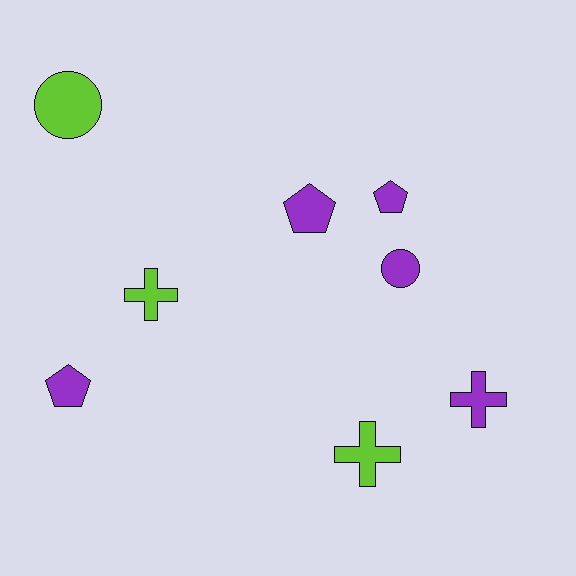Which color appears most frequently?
Purple, with 5 objects.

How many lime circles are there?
There is 1 lime circle.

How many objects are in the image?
There are 8 objects.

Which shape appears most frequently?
Pentagon, with 3 objects.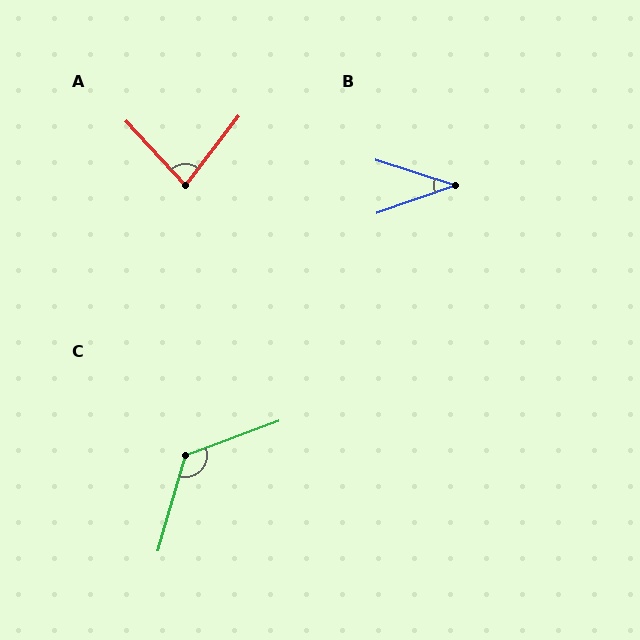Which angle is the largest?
C, at approximately 126 degrees.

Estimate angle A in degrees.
Approximately 80 degrees.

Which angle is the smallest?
B, at approximately 37 degrees.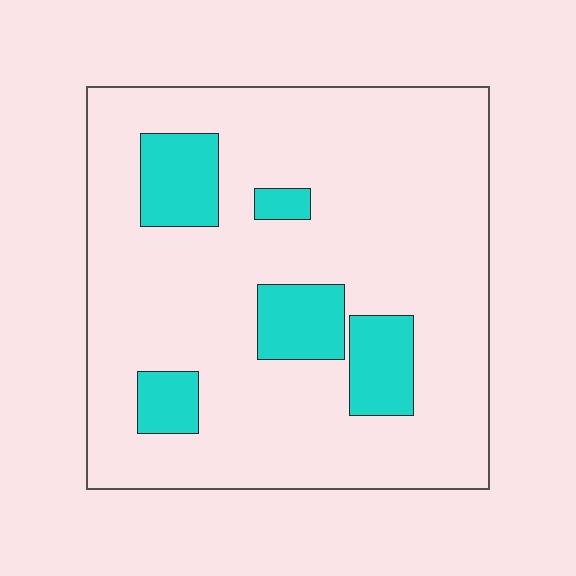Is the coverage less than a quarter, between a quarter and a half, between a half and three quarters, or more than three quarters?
Less than a quarter.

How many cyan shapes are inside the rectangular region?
5.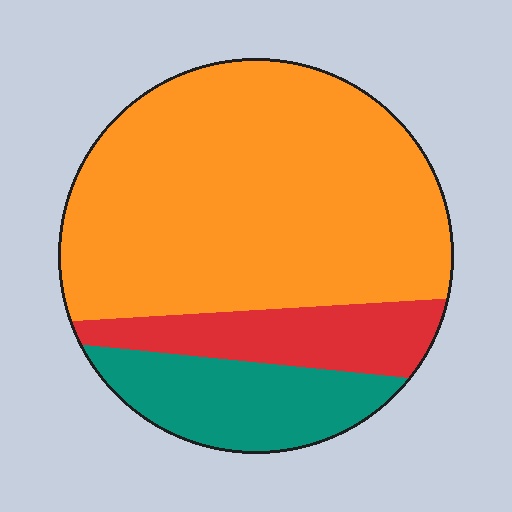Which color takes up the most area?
Orange, at roughly 65%.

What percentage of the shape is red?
Red covers about 15% of the shape.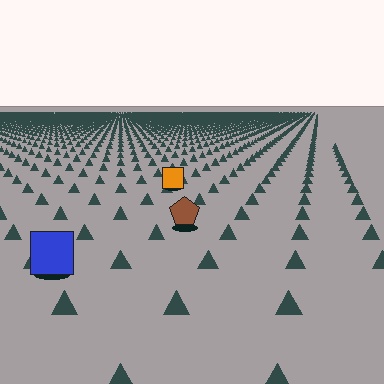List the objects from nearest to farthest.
From nearest to farthest: the blue square, the brown pentagon, the orange square.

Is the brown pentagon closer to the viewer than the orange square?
Yes. The brown pentagon is closer — you can tell from the texture gradient: the ground texture is coarser near it.